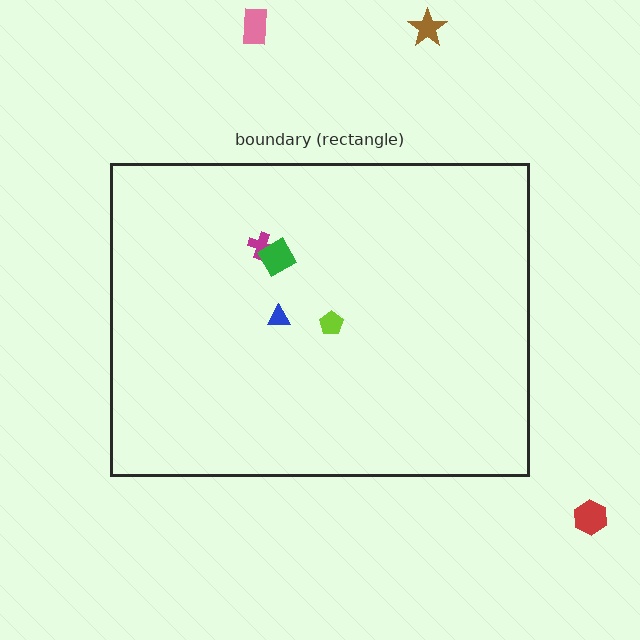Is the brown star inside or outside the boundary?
Outside.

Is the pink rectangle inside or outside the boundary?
Outside.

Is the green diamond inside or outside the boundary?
Inside.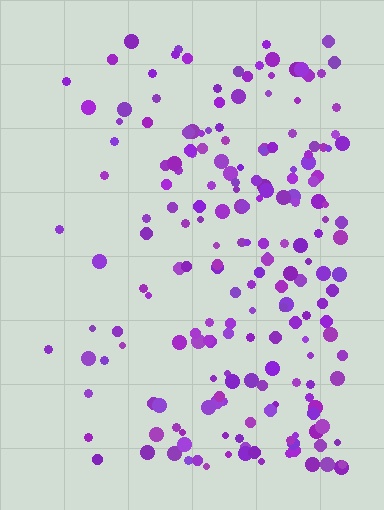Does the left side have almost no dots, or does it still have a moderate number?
Still a moderate number, just noticeably fewer than the right.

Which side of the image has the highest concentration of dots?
The right.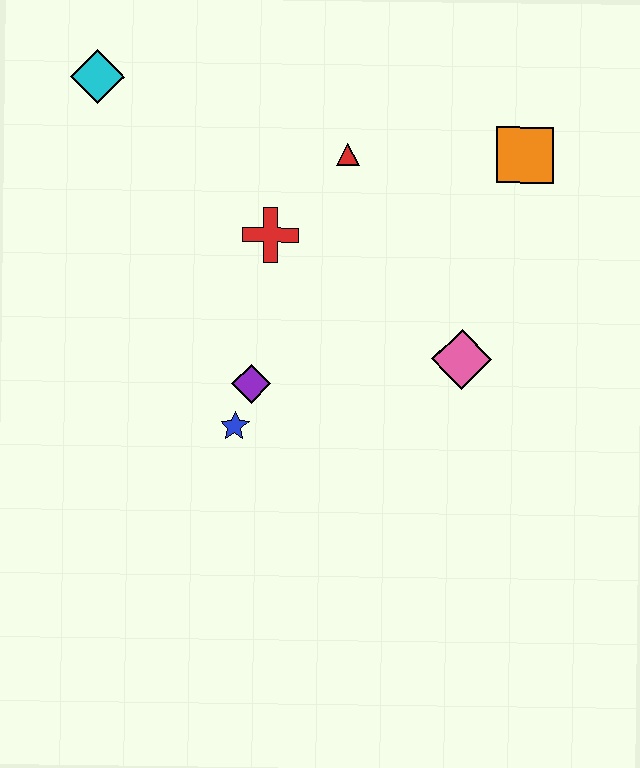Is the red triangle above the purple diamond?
Yes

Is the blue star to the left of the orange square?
Yes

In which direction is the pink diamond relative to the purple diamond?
The pink diamond is to the right of the purple diamond.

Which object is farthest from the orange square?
The cyan diamond is farthest from the orange square.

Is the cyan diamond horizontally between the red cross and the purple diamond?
No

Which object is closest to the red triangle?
The red cross is closest to the red triangle.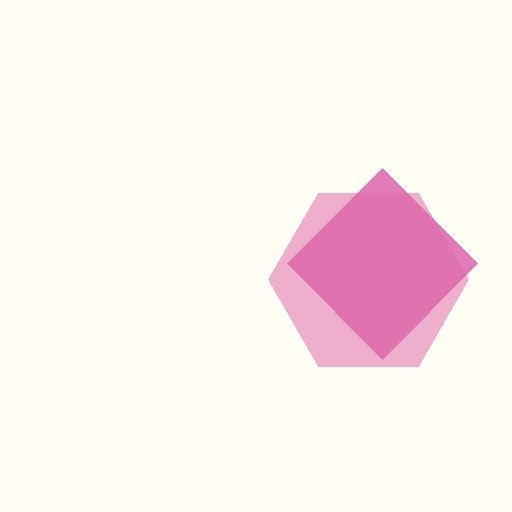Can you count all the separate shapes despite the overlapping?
Yes, there are 2 separate shapes.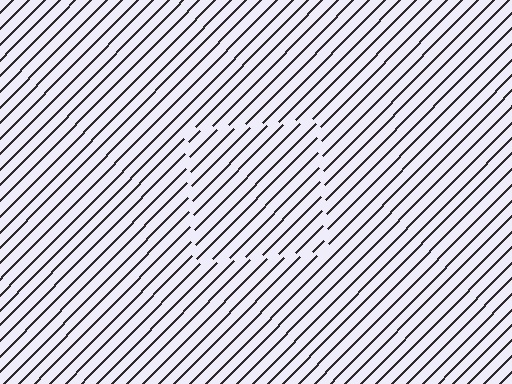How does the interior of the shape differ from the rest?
The interior of the shape contains the same grating, shifted by half a period — the contour is defined by the phase discontinuity where line-ends from the inner and outer gratings abut.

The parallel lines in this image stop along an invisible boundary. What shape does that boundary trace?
An illusory square. The interior of the shape contains the same grating, shifted by half a period — the contour is defined by the phase discontinuity where line-ends from the inner and outer gratings abut.